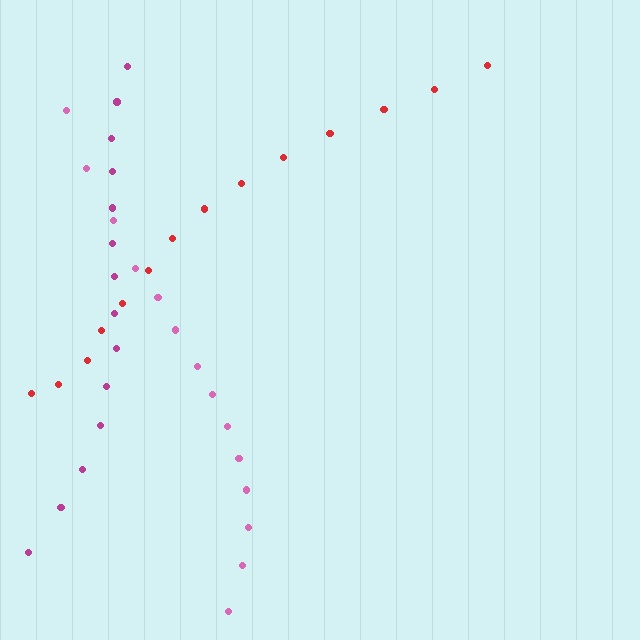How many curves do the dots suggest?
There are 3 distinct paths.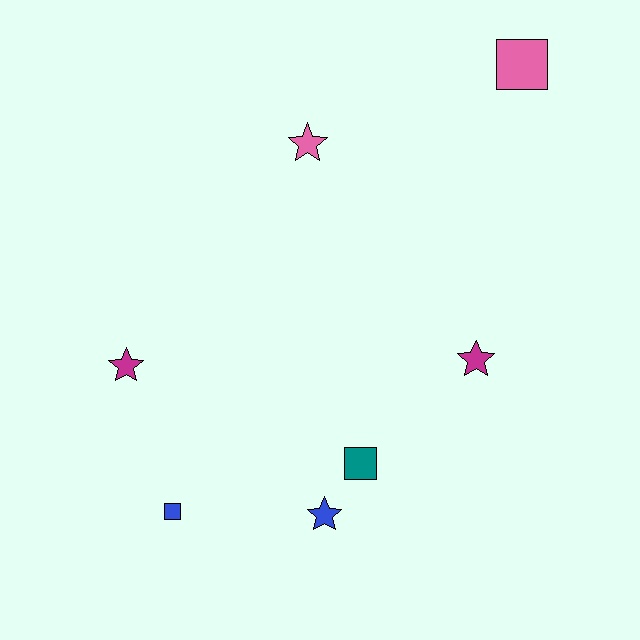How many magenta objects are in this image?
There are 2 magenta objects.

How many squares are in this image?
There are 3 squares.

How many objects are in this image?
There are 7 objects.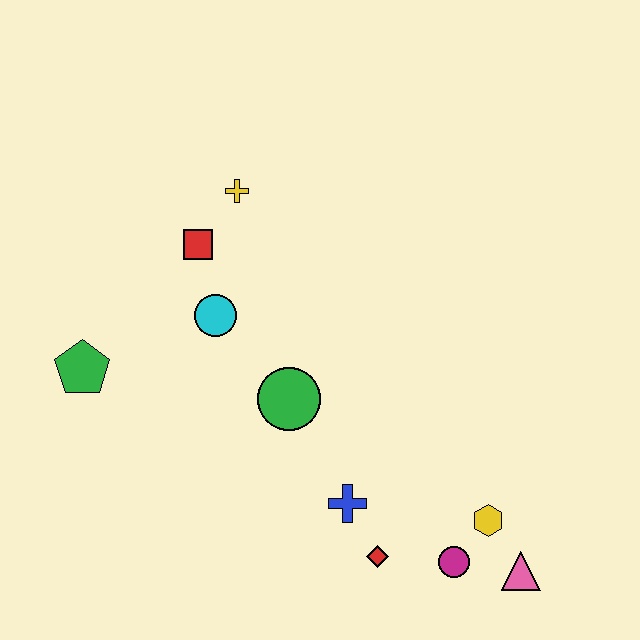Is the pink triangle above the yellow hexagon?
No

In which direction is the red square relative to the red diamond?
The red square is above the red diamond.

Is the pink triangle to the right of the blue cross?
Yes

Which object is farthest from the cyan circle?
The pink triangle is farthest from the cyan circle.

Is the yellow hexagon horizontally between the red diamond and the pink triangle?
Yes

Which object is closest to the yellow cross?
The red square is closest to the yellow cross.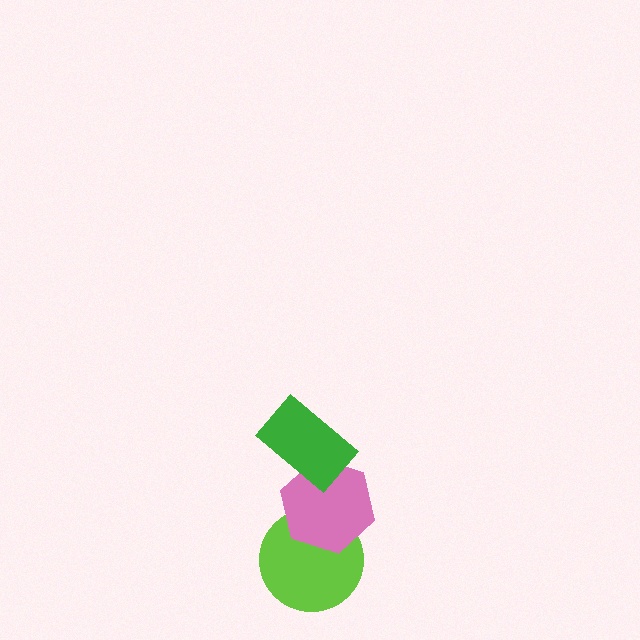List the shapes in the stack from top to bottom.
From top to bottom: the green rectangle, the pink hexagon, the lime circle.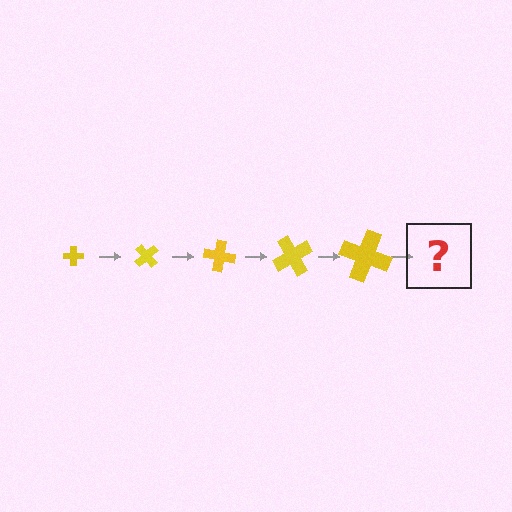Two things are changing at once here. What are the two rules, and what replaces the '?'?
The two rules are that the cross grows larger each step and it rotates 50 degrees each step. The '?' should be a cross, larger than the previous one and rotated 250 degrees from the start.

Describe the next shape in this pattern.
It should be a cross, larger than the previous one and rotated 250 degrees from the start.